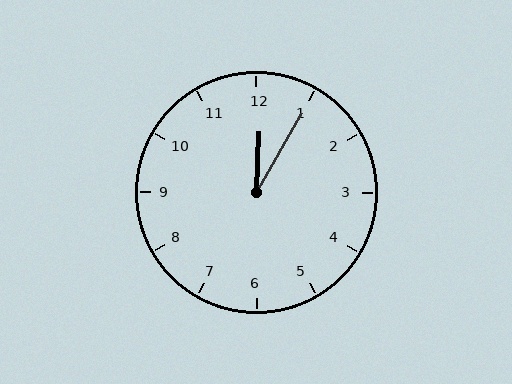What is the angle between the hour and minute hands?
Approximately 28 degrees.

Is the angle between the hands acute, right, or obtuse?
It is acute.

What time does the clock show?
12:05.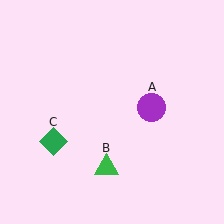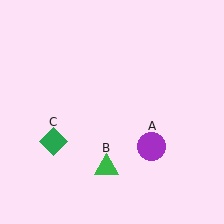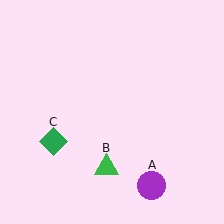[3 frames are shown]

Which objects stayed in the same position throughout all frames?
Green triangle (object B) and green diamond (object C) remained stationary.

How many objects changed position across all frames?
1 object changed position: purple circle (object A).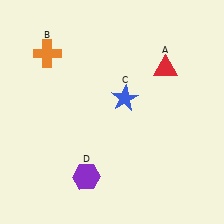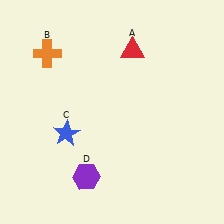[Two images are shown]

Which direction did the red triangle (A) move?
The red triangle (A) moved left.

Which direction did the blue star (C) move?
The blue star (C) moved left.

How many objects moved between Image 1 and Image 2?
2 objects moved between the two images.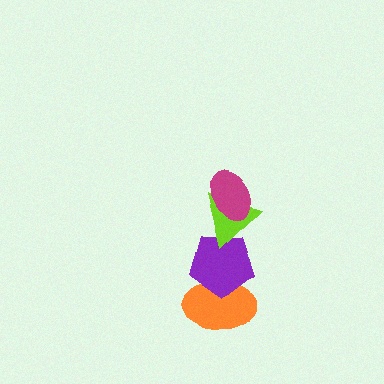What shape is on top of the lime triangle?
The magenta ellipse is on top of the lime triangle.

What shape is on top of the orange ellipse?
The purple pentagon is on top of the orange ellipse.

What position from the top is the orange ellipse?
The orange ellipse is 4th from the top.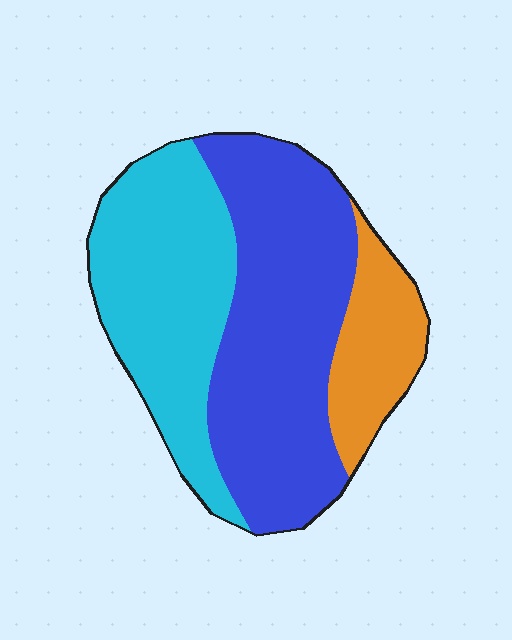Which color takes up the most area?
Blue, at roughly 50%.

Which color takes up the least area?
Orange, at roughly 15%.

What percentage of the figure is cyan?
Cyan takes up about three eighths (3/8) of the figure.